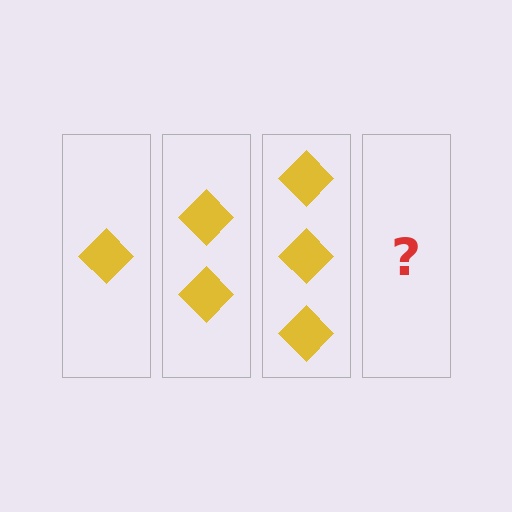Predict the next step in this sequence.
The next step is 4 diamonds.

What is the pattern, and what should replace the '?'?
The pattern is that each step adds one more diamond. The '?' should be 4 diamonds.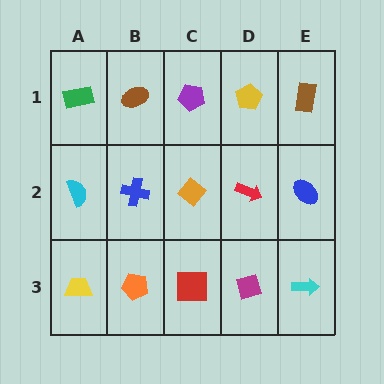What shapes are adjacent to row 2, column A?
A green rectangle (row 1, column A), a yellow trapezoid (row 3, column A), a blue cross (row 2, column B).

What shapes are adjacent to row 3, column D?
A red arrow (row 2, column D), a red square (row 3, column C), a cyan arrow (row 3, column E).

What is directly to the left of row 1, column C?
A brown ellipse.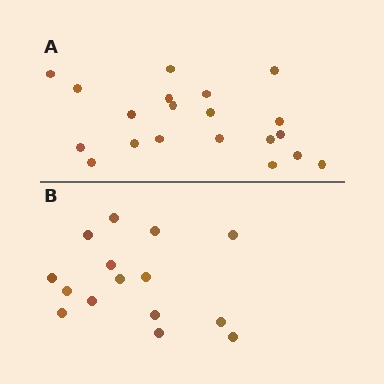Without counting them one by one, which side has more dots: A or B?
Region A (the top region) has more dots.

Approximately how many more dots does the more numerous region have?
Region A has about 5 more dots than region B.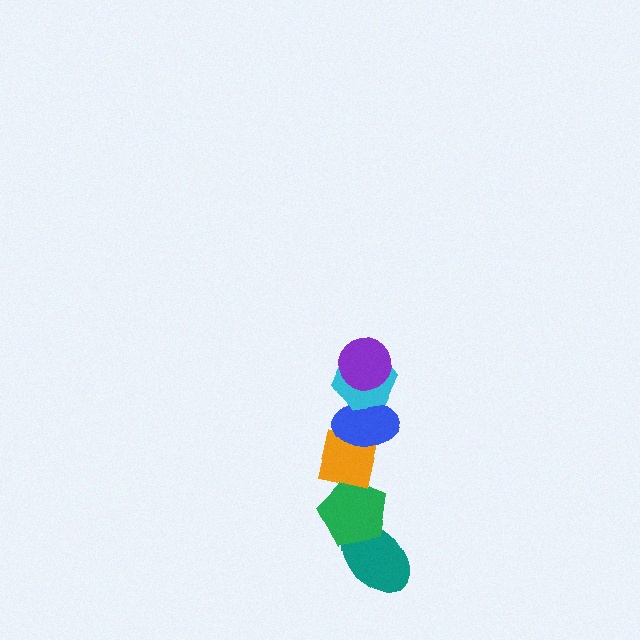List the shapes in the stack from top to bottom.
From top to bottom: the purple circle, the cyan hexagon, the blue ellipse, the orange square, the green pentagon, the teal ellipse.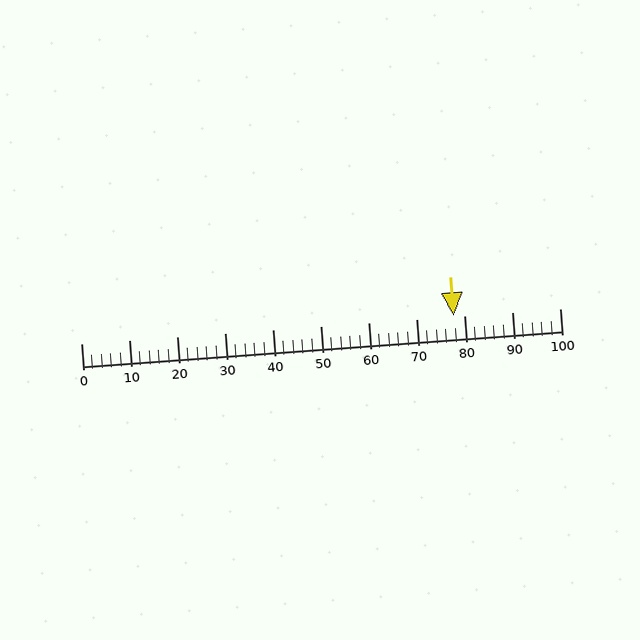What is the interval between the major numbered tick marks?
The major tick marks are spaced 10 units apart.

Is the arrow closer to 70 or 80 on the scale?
The arrow is closer to 80.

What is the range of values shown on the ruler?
The ruler shows values from 0 to 100.